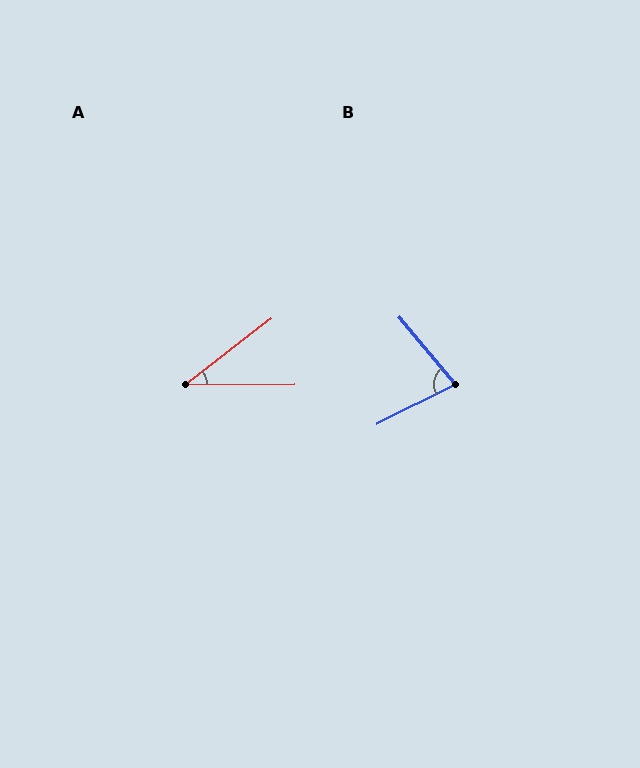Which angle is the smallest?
A, at approximately 37 degrees.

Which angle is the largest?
B, at approximately 77 degrees.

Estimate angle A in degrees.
Approximately 37 degrees.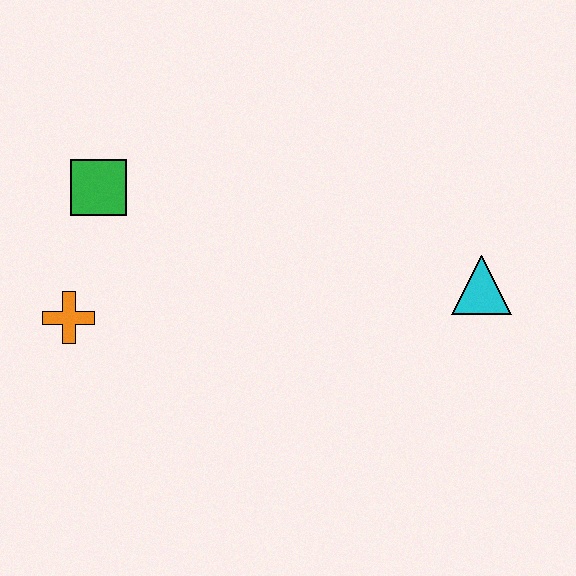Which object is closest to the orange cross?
The green square is closest to the orange cross.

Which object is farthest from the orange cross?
The cyan triangle is farthest from the orange cross.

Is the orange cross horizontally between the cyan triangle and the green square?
No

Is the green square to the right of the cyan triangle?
No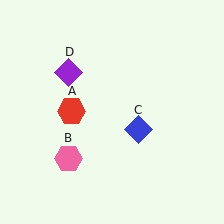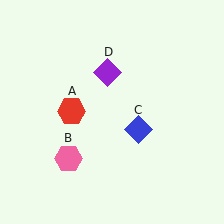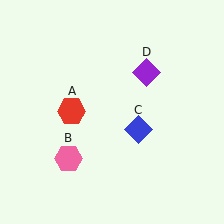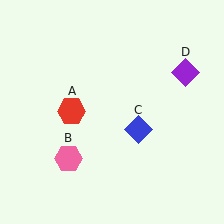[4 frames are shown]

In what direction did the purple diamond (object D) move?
The purple diamond (object D) moved right.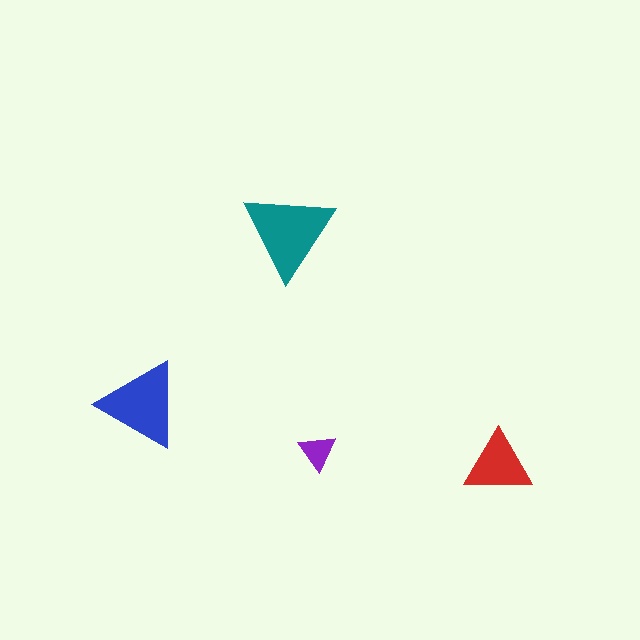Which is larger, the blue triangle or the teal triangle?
The teal one.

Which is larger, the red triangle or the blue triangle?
The blue one.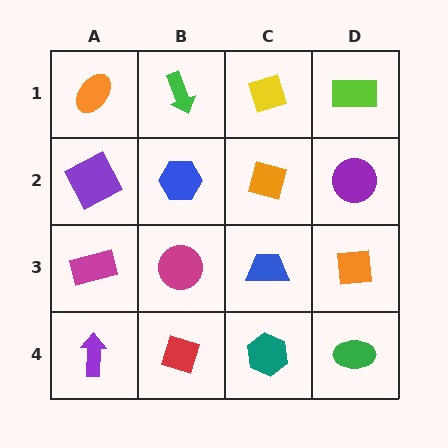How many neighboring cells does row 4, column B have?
3.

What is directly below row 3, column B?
A red diamond.